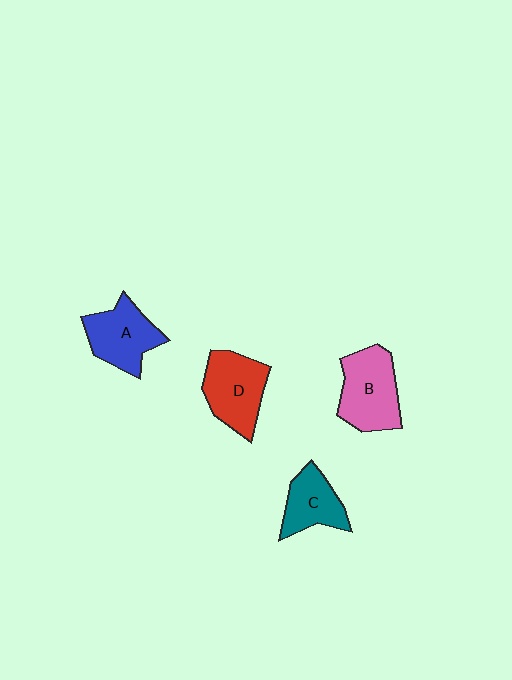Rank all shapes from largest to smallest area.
From largest to smallest: B (pink), D (red), A (blue), C (teal).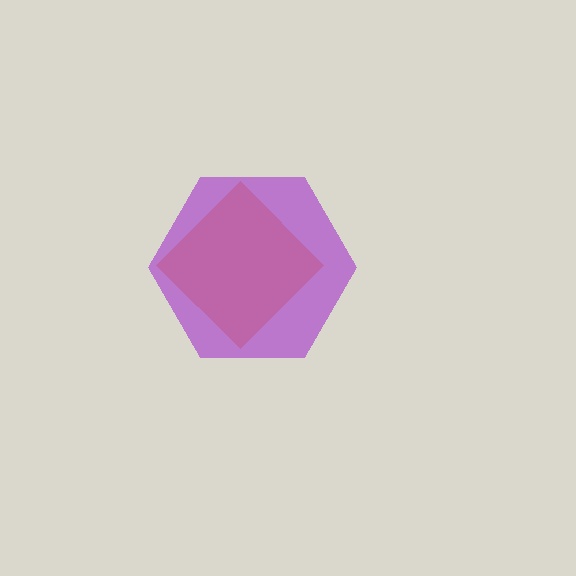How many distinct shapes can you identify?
There are 2 distinct shapes: an orange diamond, a purple hexagon.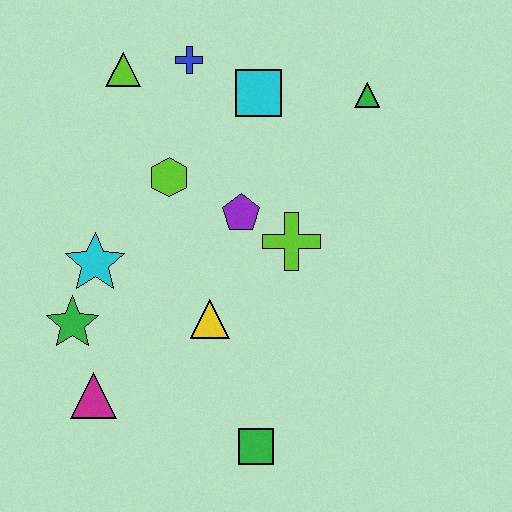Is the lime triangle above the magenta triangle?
Yes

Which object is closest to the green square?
The yellow triangle is closest to the green square.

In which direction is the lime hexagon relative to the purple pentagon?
The lime hexagon is to the left of the purple pentagon.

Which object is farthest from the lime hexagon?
The green square is farthest from the lime hexagon.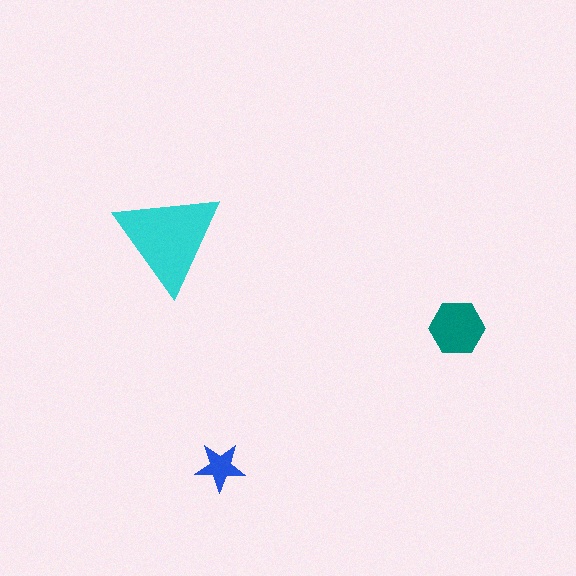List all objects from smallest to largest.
The blue star, the teal hexagon, the cyan triangle.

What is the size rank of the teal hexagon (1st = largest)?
2nd.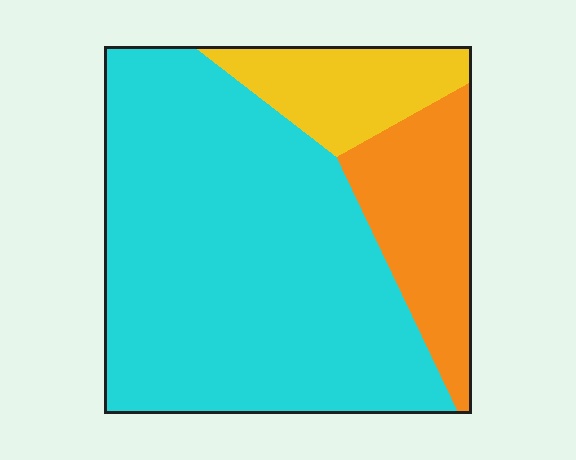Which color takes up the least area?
Yellow, at roughly 15%.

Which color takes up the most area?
Cyan, at roughly 70%.